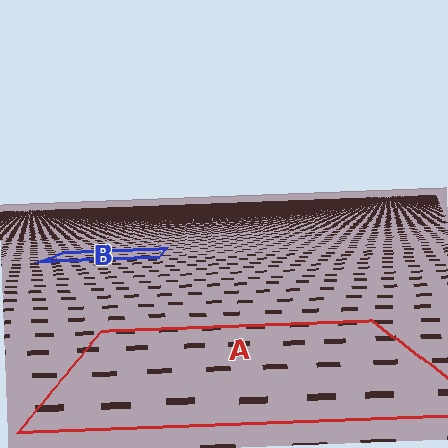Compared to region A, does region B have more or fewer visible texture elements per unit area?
Region B has more texture elements per unit area — they are packed more densely because it is farther away.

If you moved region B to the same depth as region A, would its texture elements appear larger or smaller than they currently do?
They would appear larger. At a closer depth, the same texture elements are projected at a bigger on-screen size.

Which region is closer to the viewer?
Region A is closer. The texture elements there are larger and more spread out.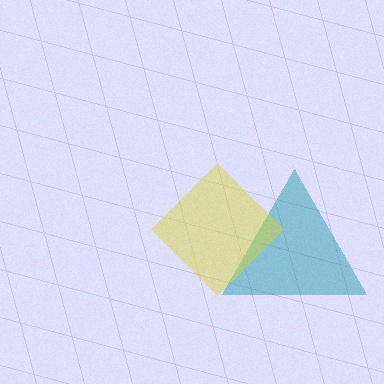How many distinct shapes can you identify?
There are 2 distinct shapes: a teal triangle, a yellow diamond.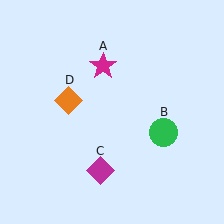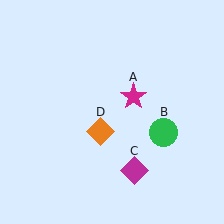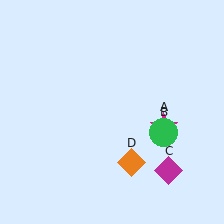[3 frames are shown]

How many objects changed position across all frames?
3 objects changed position: magenta star (object A), magenta diamond (object C), orange diamond (object D).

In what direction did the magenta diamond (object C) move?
The magenta diamond (object C) moved right.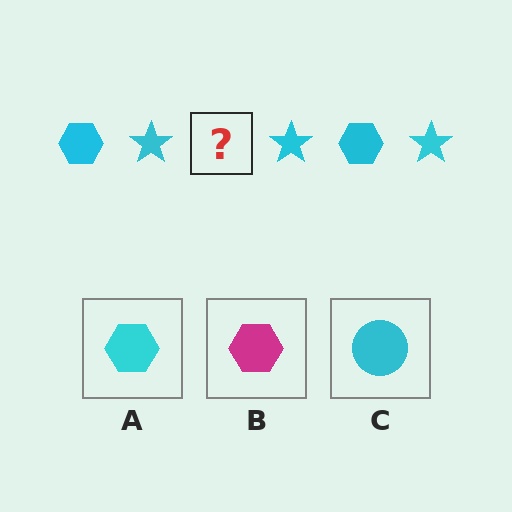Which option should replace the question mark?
Option A.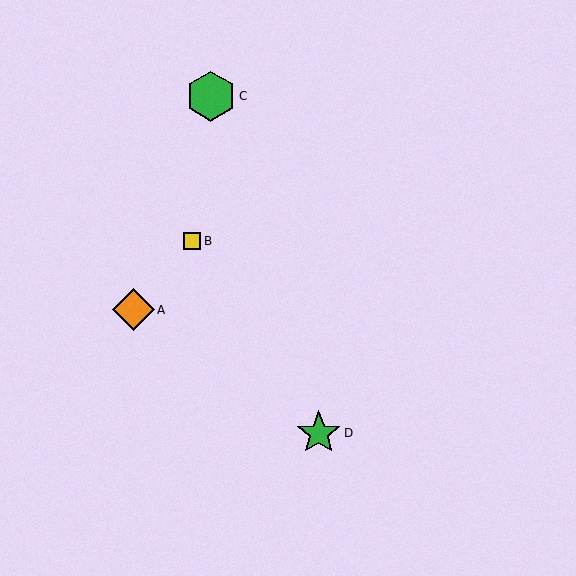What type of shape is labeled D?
Shape D is a green star.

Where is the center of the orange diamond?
The center of the orange diamond is at (133, 310).